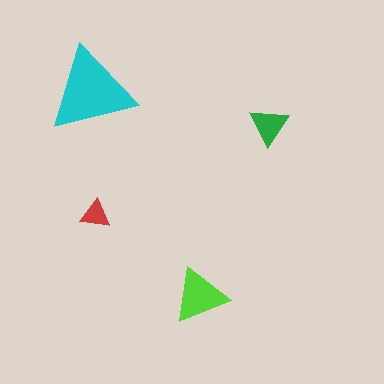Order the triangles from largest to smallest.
the cyan one, the lime one, the green one, the red one.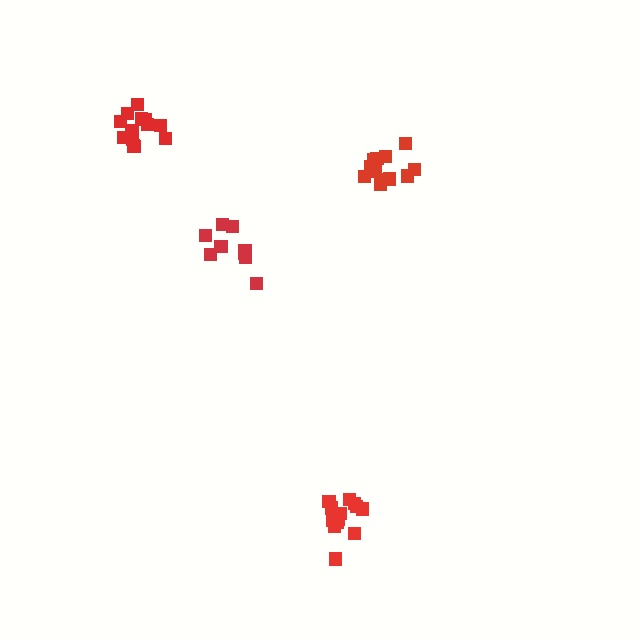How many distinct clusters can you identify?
There are 4 distinct clusters.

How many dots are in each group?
Group 1: 13 dots, Group 2: 13 dots, Group 3: 9 dots, Group 4: 14 dots (49 total).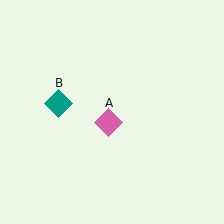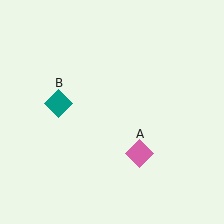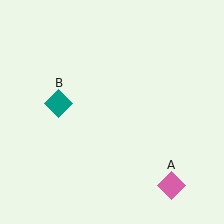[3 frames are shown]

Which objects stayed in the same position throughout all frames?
Teal diamond (object B) remained stationary.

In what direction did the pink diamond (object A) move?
The pink diamond (object A) moved down and to the right.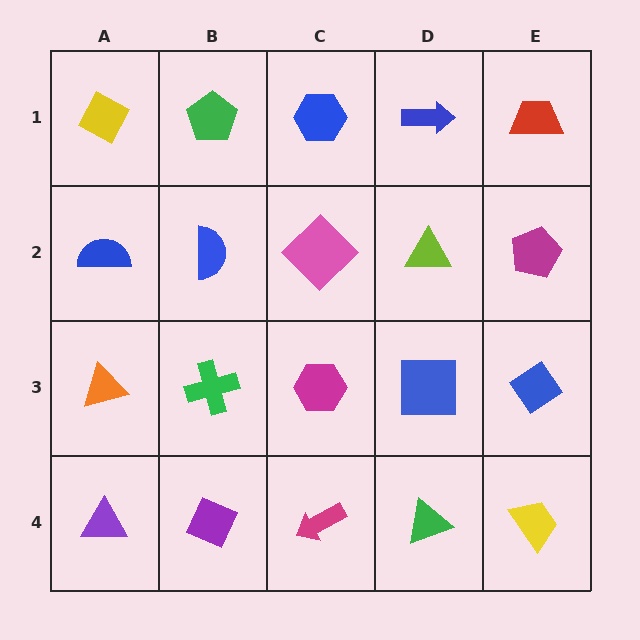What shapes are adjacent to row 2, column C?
A blue hexagon (row 1, column C), a magenta hexagon (row 3, column C), a blue semicircle (row 2, column B), a lime triangle (row 2, column D).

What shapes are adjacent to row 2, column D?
A blue arrow (row 1, column D), a blue square (row 3, column D), a pink diamond (row 2, column C), a magenta pentagon (row 2, column E).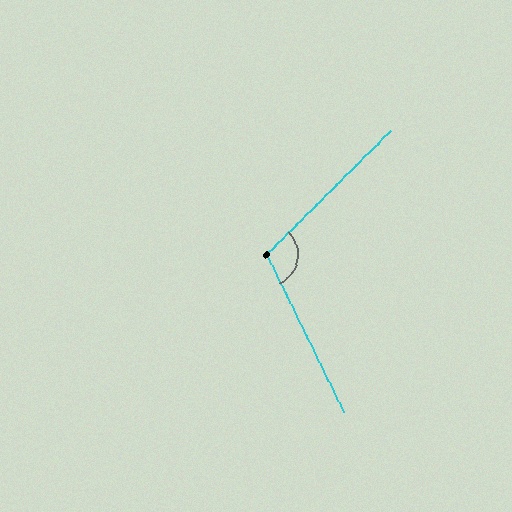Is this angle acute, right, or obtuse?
It is obtuse.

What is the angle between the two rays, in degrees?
Approximately 109 degrees.